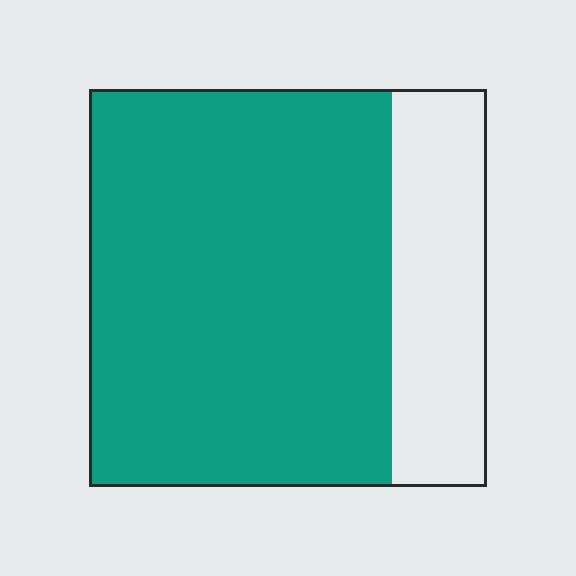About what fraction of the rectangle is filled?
About three quarters (3/4).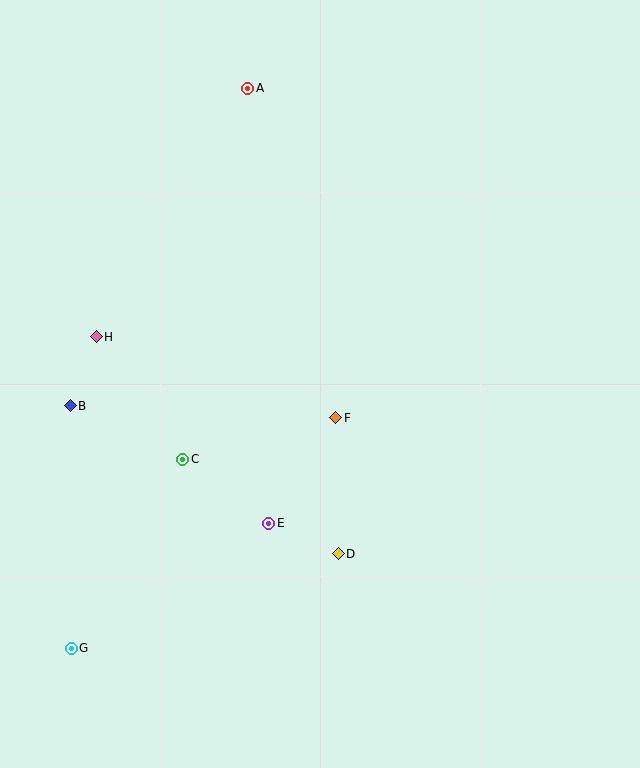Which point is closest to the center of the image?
Point F at (336, 418) is closest to the center.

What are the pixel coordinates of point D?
Point D is at (338, 554).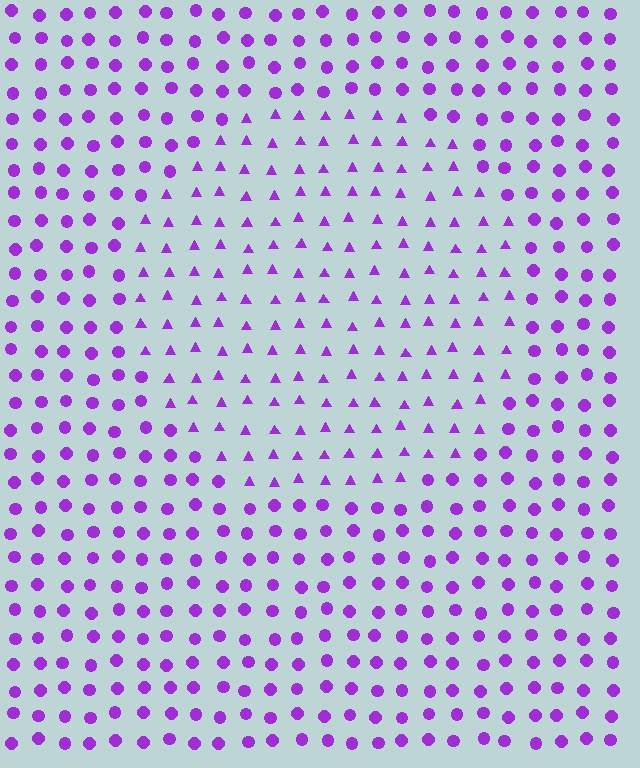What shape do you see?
I see a circle.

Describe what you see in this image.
The image is filled with small purple elements arranged in a uniform grid. A circle-shaped region contains triangles, while the surrounding area contains circles. The boundary is defined purely by the change in element shape.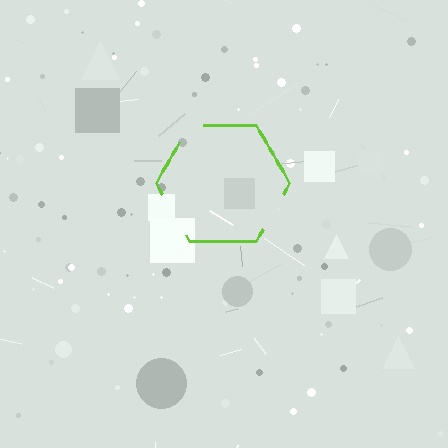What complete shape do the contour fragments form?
The contour fragments form a hexagon.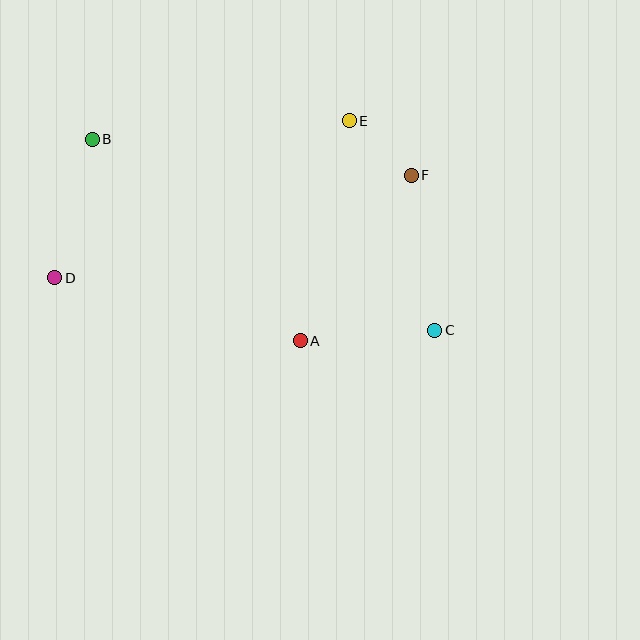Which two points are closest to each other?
Points E and F are closest to each other.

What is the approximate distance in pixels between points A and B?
The distance between A and B is approximately 290 pixels.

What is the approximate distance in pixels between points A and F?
The distance between A and F is approximately 200 pixels.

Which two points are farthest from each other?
Points B and C are farthest from each other.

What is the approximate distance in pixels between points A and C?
The distance between A and C is approximately 135 pixels.